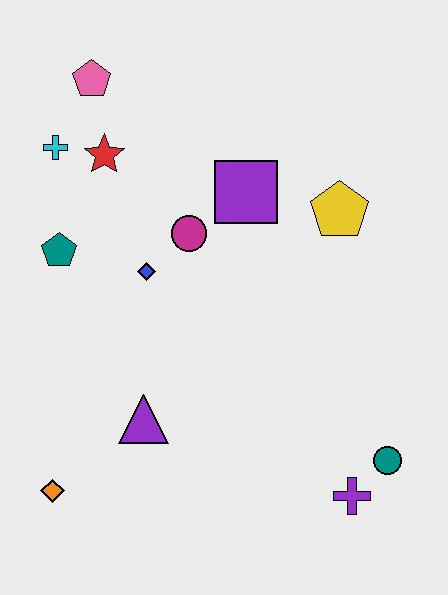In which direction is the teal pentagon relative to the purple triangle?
The teal pentagon is above the purple triangle.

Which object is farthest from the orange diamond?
The pink pentagon is farthest from the orange diamond.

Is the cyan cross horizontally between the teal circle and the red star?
No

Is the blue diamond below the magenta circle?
Yes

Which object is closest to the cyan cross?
The red star is closest to the cyan cross.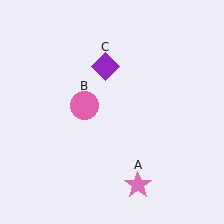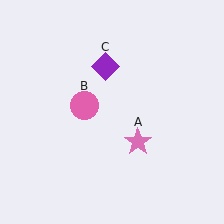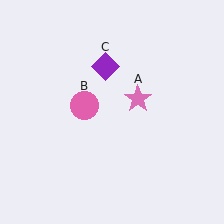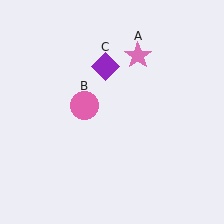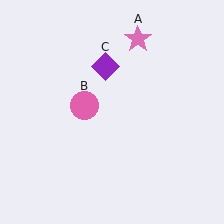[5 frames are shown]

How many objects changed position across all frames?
1 object changed position: pink star (object A).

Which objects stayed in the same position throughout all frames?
Pink circle (object B) and purple diamond (object C) remained stationary.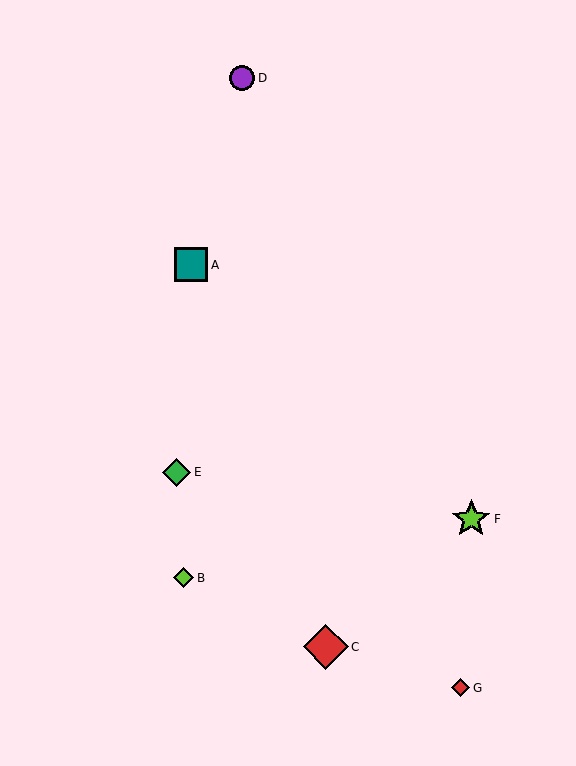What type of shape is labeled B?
Shape B is a lime diamond.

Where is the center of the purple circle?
The center of the purple circle is at (242, 78).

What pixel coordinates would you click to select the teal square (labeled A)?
Click at (191, 265) to select the teal square A.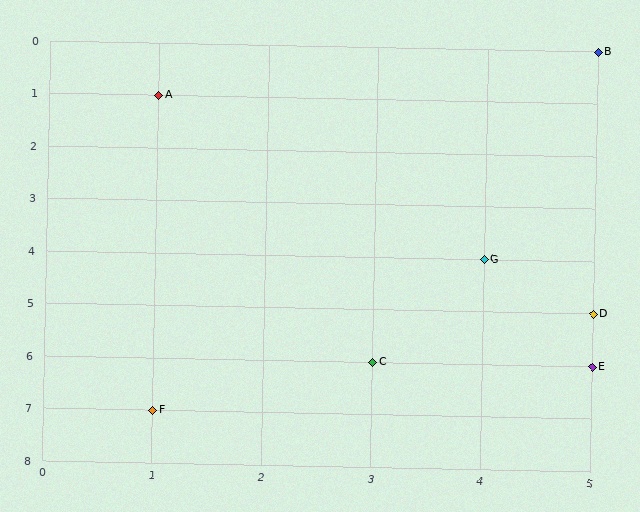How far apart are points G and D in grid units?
Points G and D are 1 column and 1 row apart (about 1.4 grid units diagonally).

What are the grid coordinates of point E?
Point E is at grid coordinates (5, 6).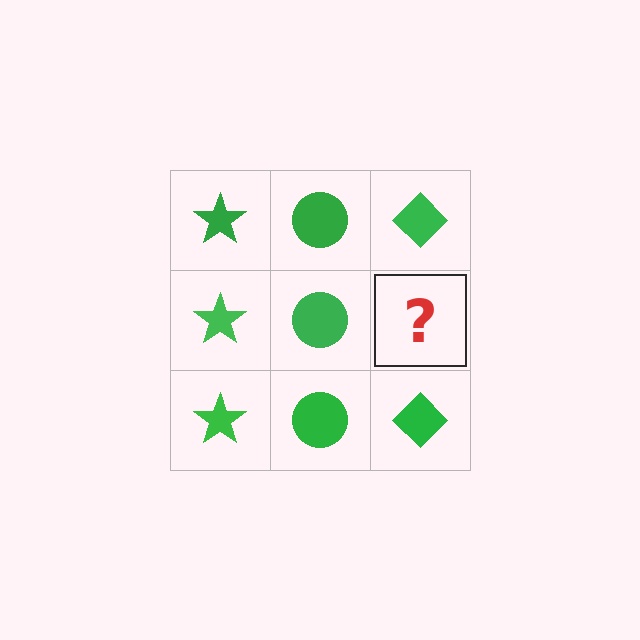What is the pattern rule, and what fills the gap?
The rule is that each column has a consistent shape. The gap should be filled with a green diamond.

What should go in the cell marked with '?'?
The missing cell should contain a green diamond.